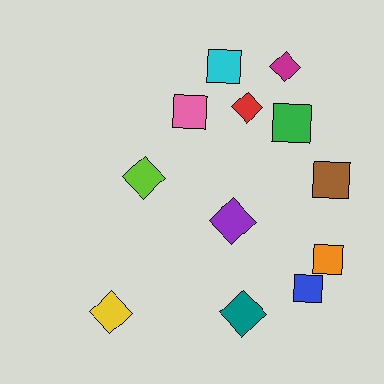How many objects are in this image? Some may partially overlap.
There are 12 objects.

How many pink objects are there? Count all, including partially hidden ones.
There is 1 pink object.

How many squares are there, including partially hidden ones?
There are 6 squares.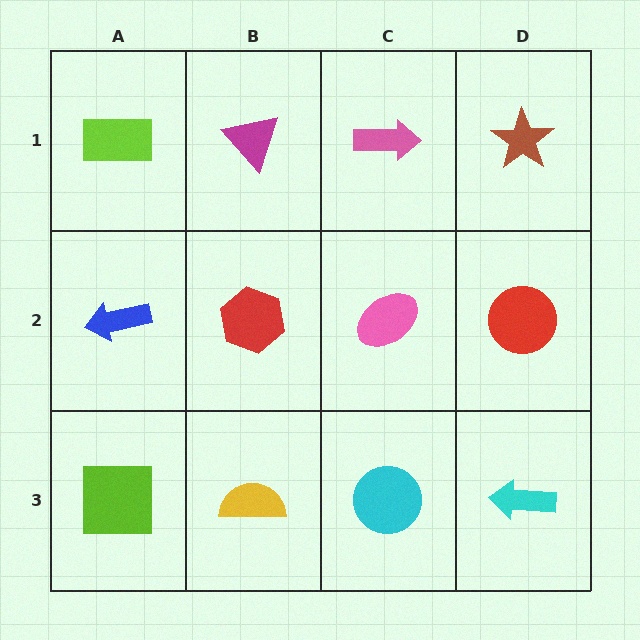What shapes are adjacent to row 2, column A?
A lime rectangle (row 1, column A), a lime square (row 3, column A), a red hexagon (row 2, column B).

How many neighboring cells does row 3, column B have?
3.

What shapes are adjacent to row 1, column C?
A pink ellipse (row 2, column C), a magenta triangle (row 1, column B), a brown star (row 1, column D).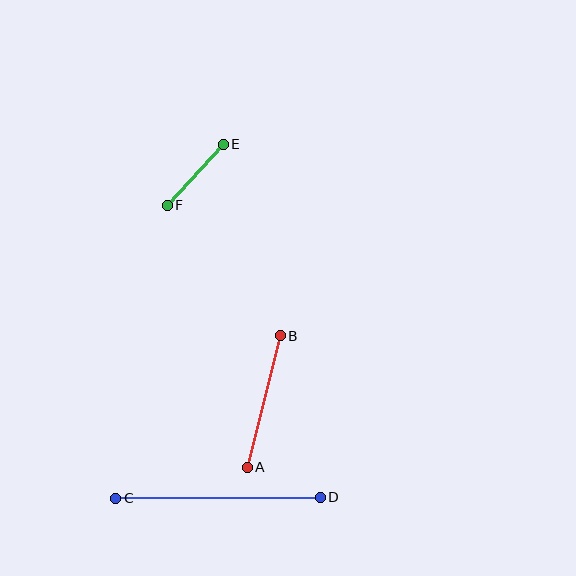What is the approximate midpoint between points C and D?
The midpoint is at approximately (218, 498) pixels.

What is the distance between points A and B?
The distance is approximately 135 pixels.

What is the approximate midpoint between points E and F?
The midpoint is at approximately (195, 175) pixels.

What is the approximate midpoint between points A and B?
The midpoint is at approximately (264, 402) pixels.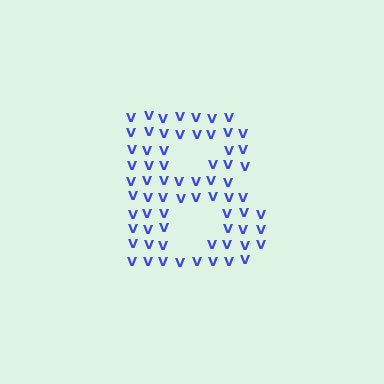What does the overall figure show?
The overall figure shows the letter B.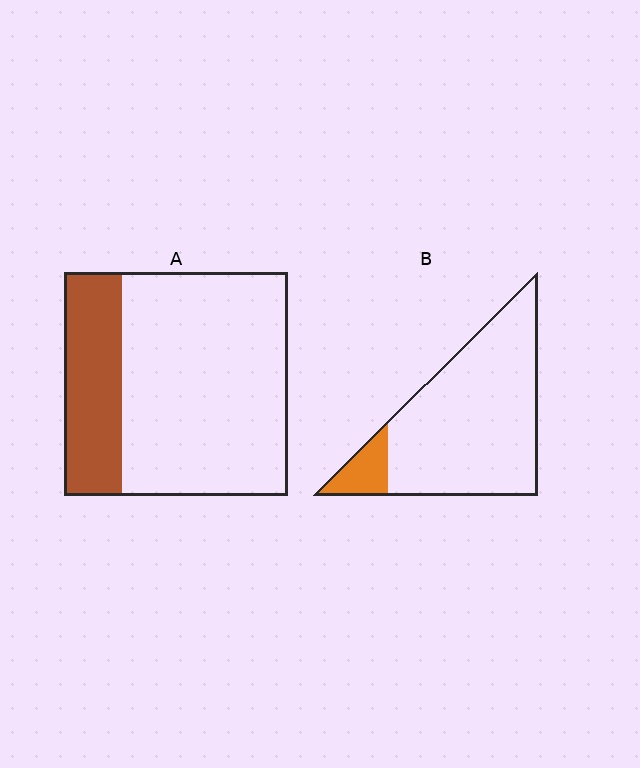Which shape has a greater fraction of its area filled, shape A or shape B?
Shape A.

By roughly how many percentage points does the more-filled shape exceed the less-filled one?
By roughly 15 percentage points (A over B).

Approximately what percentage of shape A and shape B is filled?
A is approximately 25% and B is approximately 10%.